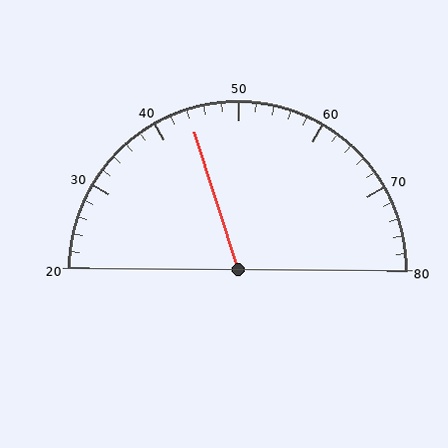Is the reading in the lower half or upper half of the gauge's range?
The reading is in the lower half of the range (20 to 80).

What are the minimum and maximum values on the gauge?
The gauge ranges from 20 to 80.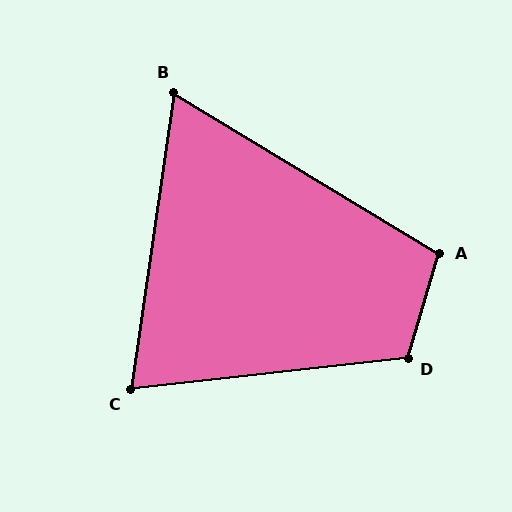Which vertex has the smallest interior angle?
B, at approximately 67 degrees.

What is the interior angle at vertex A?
Approximately 105 degrees (obtuse).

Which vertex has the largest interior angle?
D, at approximately 113 degrees.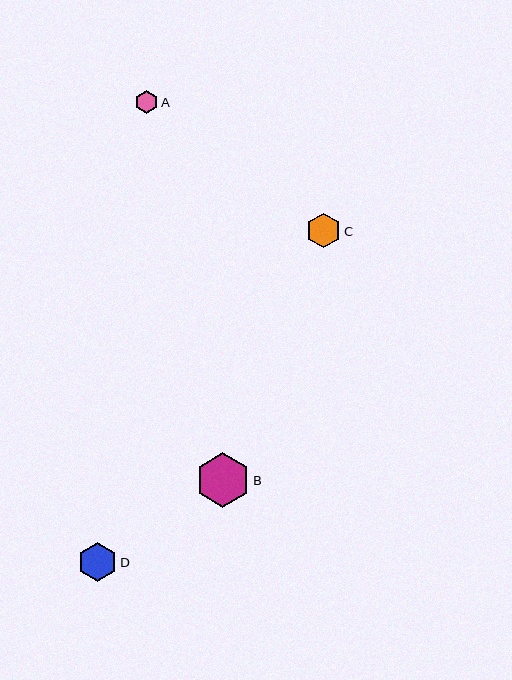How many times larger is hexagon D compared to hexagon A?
Hexagon D is approximately 1.7 times the size of hexagon A.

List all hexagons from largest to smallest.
From largest to smallest: B, D, C, A.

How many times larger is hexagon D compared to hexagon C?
Hexagon D is approximately 1.1 times the size of hexagon C.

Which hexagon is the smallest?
Hexagon A is the smallest with a size of approximately 23 pixels.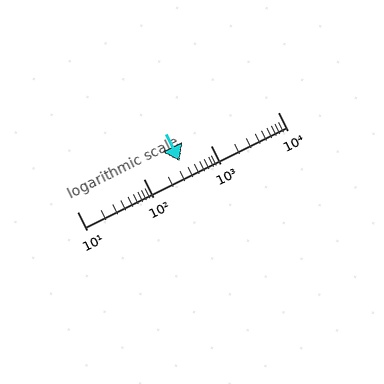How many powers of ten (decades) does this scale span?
The scale spans 3 decades, from 10 to 10000.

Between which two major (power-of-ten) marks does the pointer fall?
The pointer is between 100 and 1000.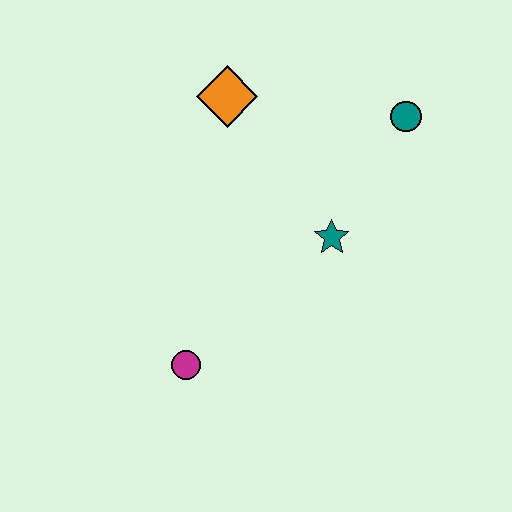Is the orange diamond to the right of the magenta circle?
Yes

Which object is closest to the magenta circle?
The teal star is closest to the magenta circle.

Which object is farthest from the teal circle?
The magenta circle is farthest from the teal circle.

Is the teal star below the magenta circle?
No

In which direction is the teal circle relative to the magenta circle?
The teal circle is above the magenta circle.